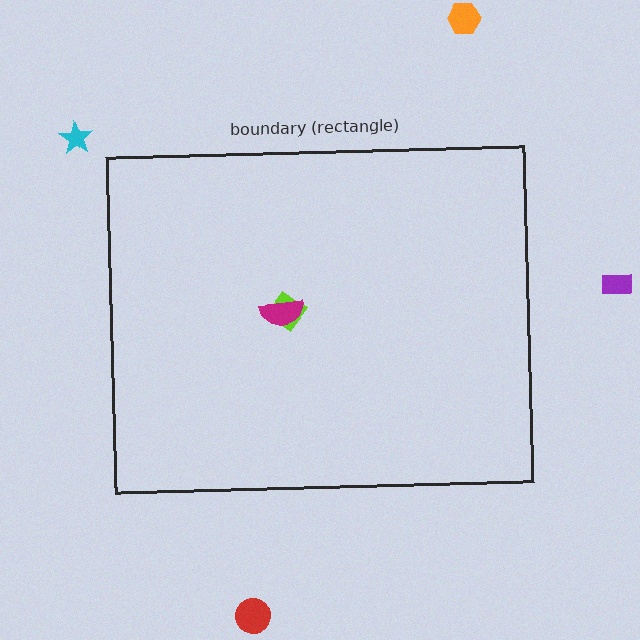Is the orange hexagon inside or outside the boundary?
Outside.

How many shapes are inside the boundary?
2 inside, 4 outside.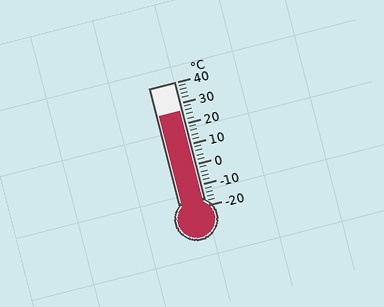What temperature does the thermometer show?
The thermometer shows approximately 26°C.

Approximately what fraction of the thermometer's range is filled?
The thermometer is filled to approximately 75% of its range.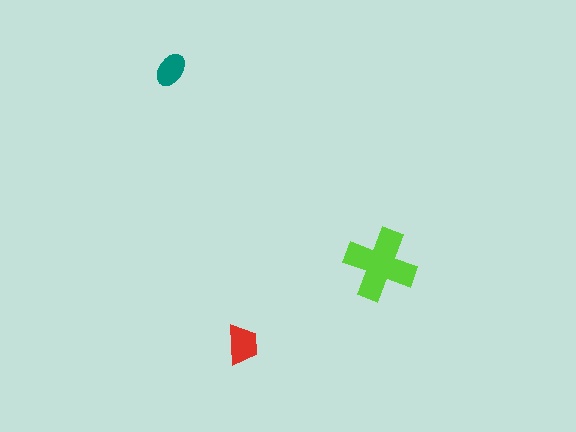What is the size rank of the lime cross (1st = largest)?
1st.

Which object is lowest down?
The red trapezoid is bottommost.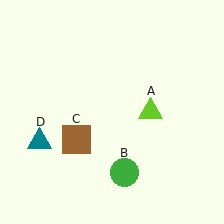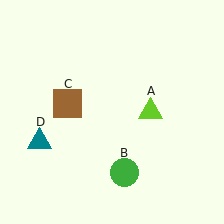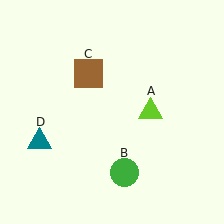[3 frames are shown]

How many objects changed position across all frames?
1 object changed position: brown square (object C).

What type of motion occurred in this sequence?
The brown square (object C) rotated clockwise around the center of the scene.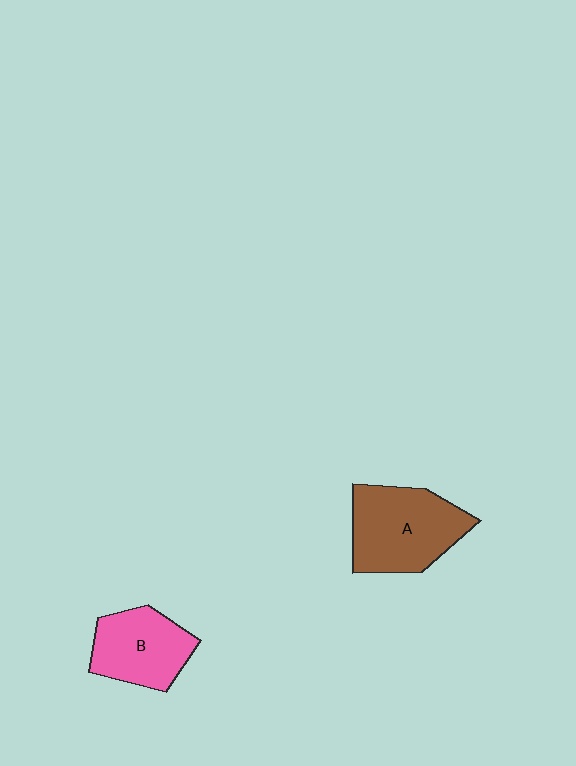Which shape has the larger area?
Shape A (brown).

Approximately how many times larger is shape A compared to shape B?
Approximately 1.3 times.